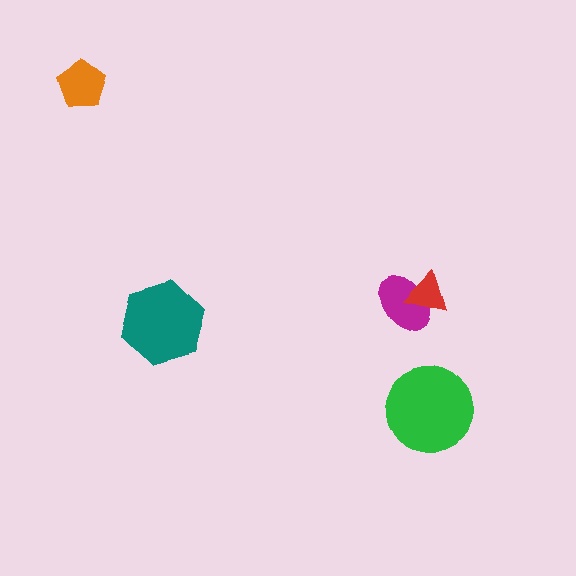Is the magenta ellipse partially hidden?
Yes, it is partially covered by another shape.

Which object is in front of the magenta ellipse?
The red triangle is in front of the magenta ellipse.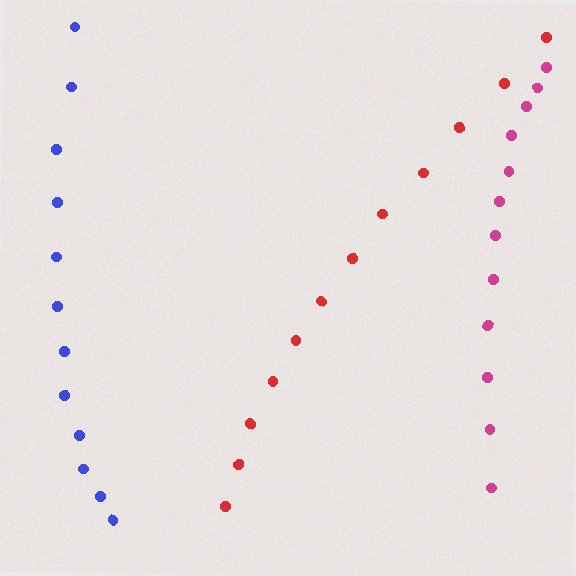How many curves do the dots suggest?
There are 3 distinct paths.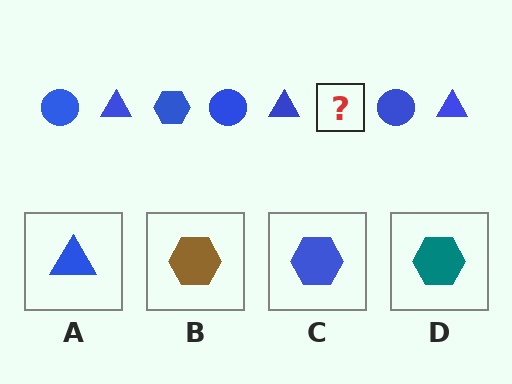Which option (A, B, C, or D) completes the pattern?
C.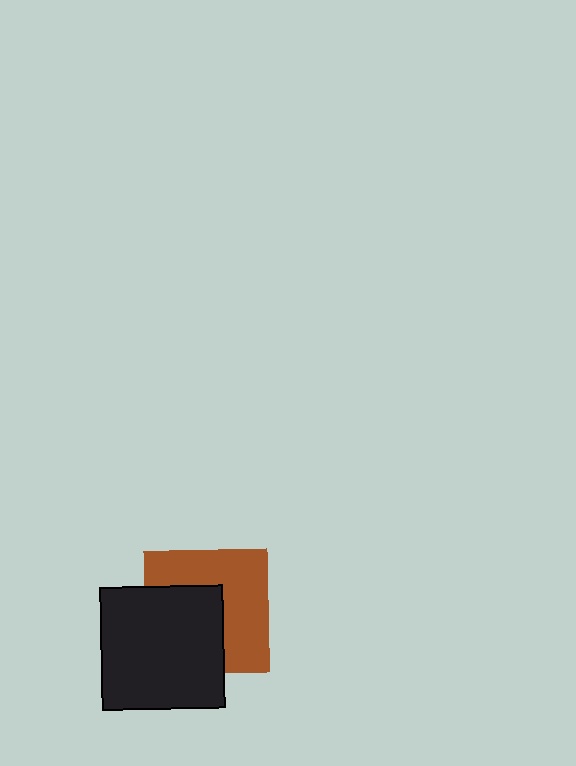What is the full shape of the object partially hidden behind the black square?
The partially hidden object is a brown square.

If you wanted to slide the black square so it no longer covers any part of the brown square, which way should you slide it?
Slide it toward the lower-left — that is the most direct way to separate the two shapes.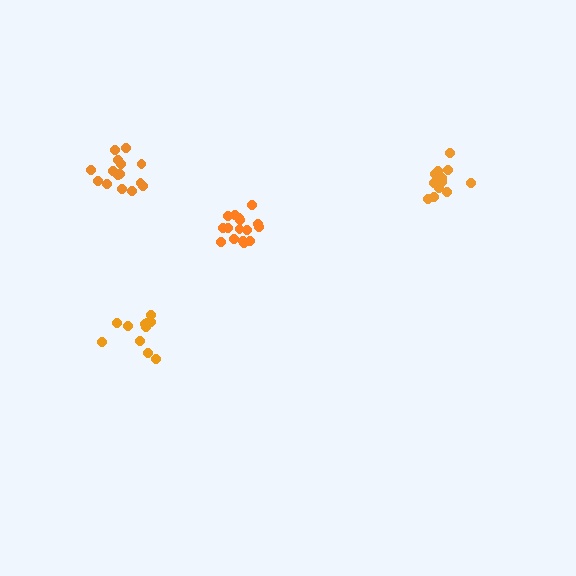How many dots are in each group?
Group 1: 12 dots, Group 2: 16 dots, Group 3: 15 dots, Group 4: 11 dots (54 total).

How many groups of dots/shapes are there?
There are 4 groups.